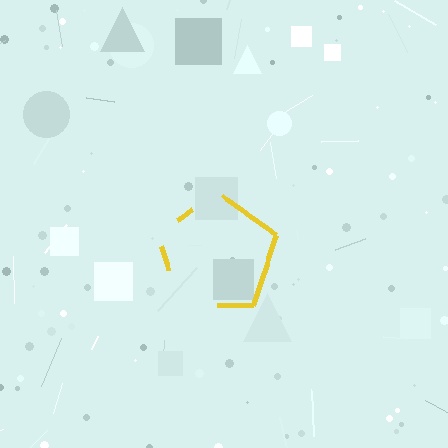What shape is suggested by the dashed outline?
The dashed outline suggests a pentagon.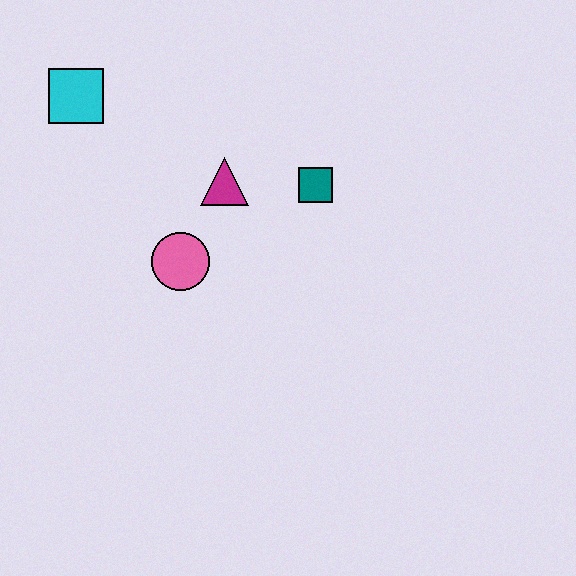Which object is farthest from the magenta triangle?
The cyan square is farthest from the magenta triangle.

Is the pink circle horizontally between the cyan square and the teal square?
Yes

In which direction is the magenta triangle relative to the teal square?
The magenta triangle is to the left of the teal square.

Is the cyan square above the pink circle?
Yes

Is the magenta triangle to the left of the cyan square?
No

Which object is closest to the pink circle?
The magenta triangle is closest to the pink circle.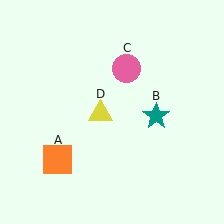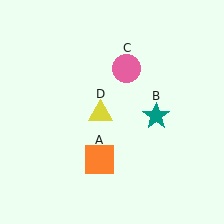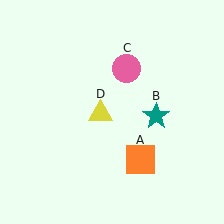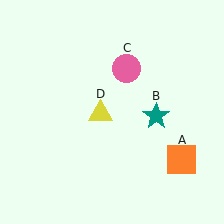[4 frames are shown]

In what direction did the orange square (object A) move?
The orange square (object A) moved right.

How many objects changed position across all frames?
1 object changed position: orange square (object A).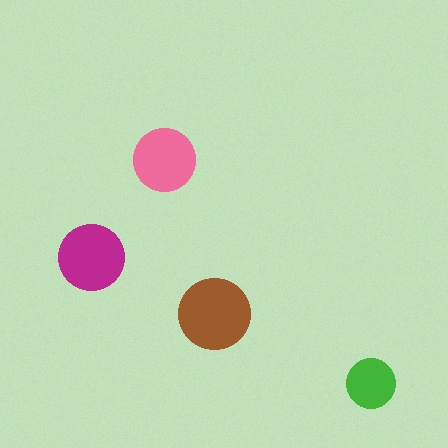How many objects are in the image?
There are 4 objects in the image.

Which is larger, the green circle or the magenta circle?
The magenta one.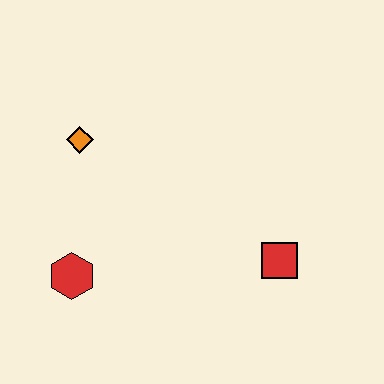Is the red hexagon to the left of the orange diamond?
Yes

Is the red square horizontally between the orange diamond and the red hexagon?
No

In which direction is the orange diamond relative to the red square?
The orange diamond is to the left of the red square.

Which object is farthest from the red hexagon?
The red square is farthest from the red hexagon.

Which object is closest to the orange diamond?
The red hexagon is closest to the orange diamond.